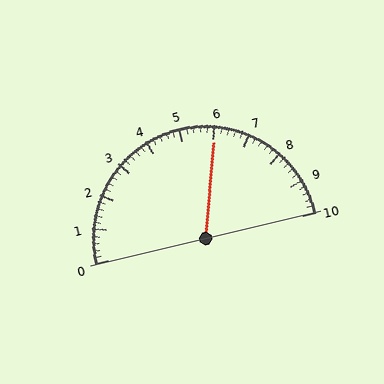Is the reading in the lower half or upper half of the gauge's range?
The reading is in the upper half of the range (0 to 10).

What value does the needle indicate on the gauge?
The needle indicates approximately 6.0.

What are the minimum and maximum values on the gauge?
The gauge ranges from 0 to 10.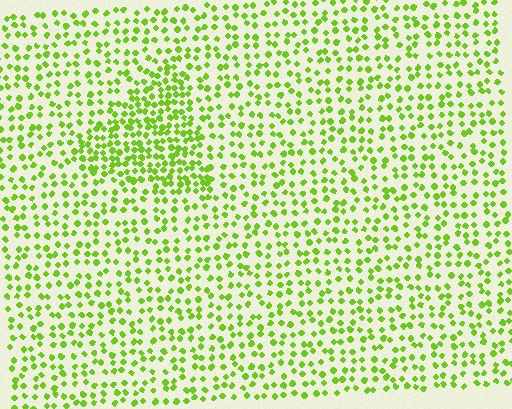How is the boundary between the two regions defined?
The boundary is defined by a change in element density (approximately 1.8x ratio). All elements are the same color, size, and shape.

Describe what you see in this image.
The image contains small lime elements arranged at two different densities. A triangle-shaped region is visible where the elements are more densely packed than the surrounding area.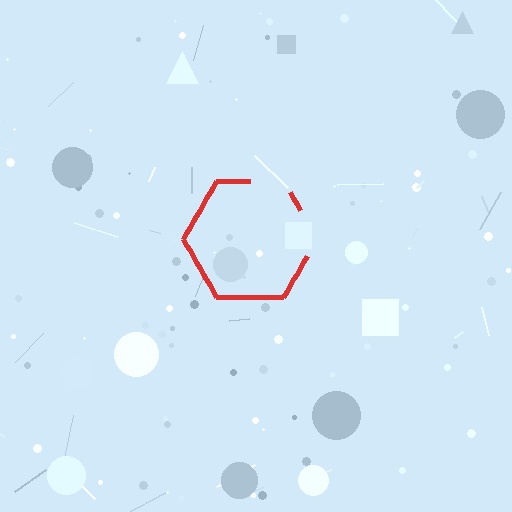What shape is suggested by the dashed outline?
The dashed outline suggests a hexagon.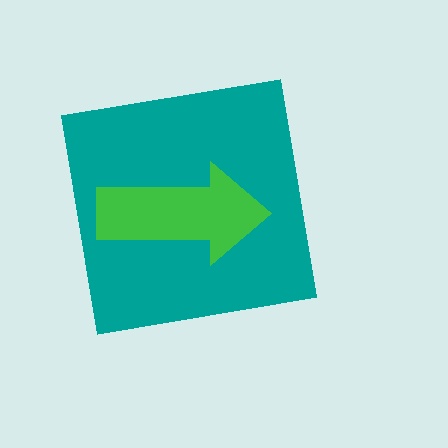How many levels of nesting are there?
2.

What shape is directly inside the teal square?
The green arrow.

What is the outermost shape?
The teal square.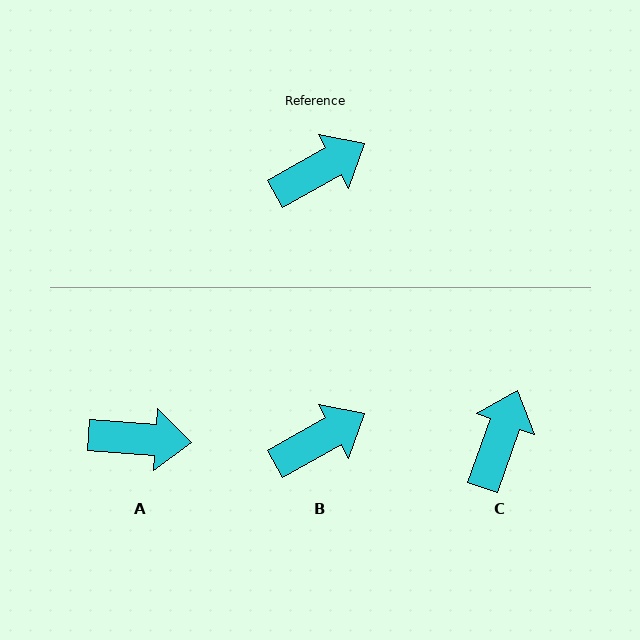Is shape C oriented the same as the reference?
No, it is off by about 41 degrees.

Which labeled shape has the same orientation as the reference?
B.